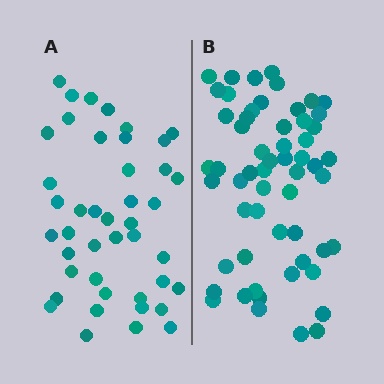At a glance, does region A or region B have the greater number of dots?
Region B (the right region) has more dots.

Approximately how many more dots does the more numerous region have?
Region B has approximately 15 more dots than region A.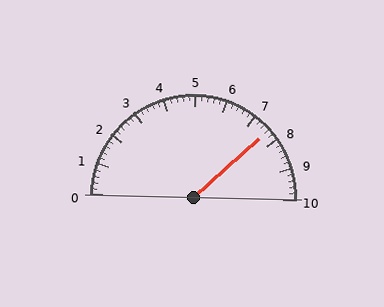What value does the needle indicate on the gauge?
The needle indicates approximately 7.6.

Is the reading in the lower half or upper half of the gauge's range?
The reading is in the upper half of the range (0 to 10).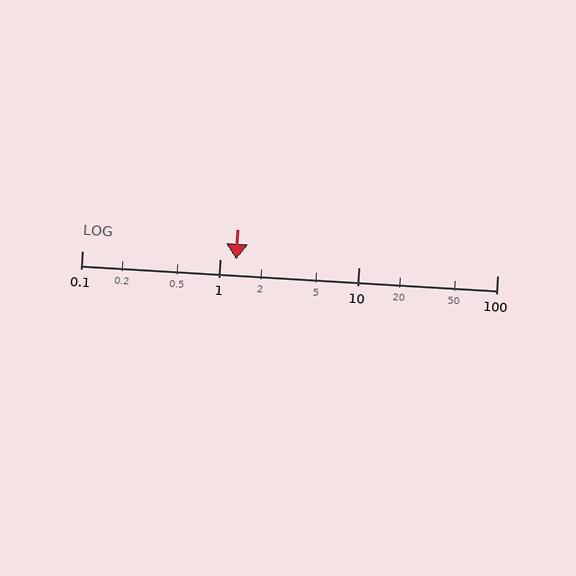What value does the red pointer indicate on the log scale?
The pointer indicates approximately 1.3.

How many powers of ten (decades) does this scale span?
The scale spans 3 decades, from 0.1 to 100.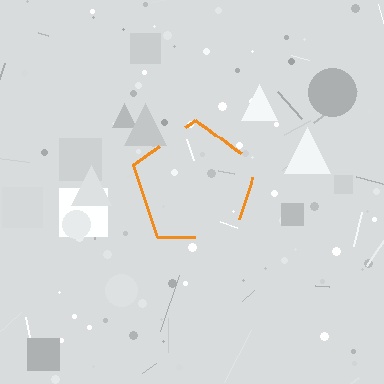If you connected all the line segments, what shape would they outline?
They would outline a pentagon.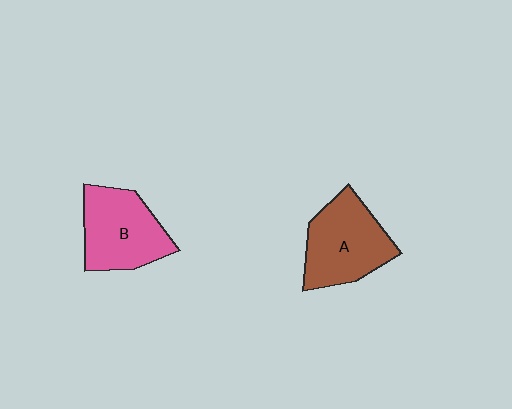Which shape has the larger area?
Shape A (brown).